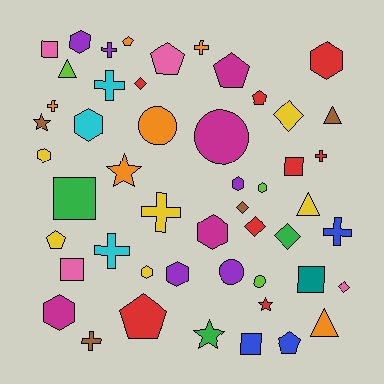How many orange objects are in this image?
There are 6 orange objects.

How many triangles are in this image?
There are 4 triangles.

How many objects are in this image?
There are 50 objects.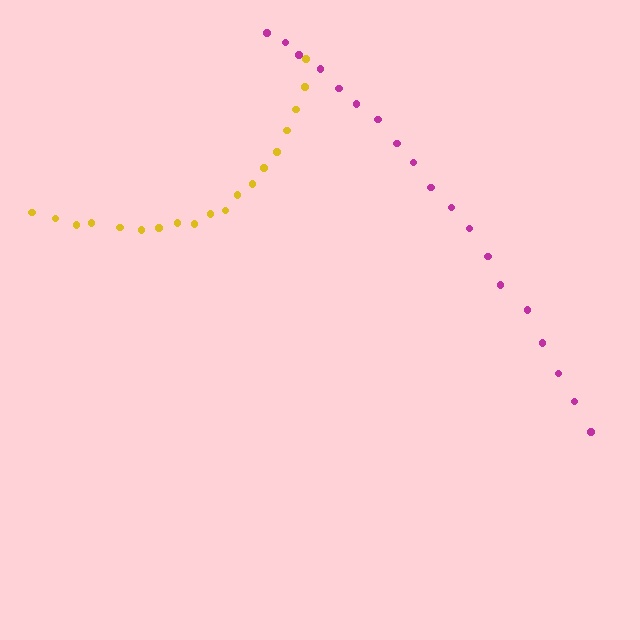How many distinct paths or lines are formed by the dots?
There are 2 distinct paths.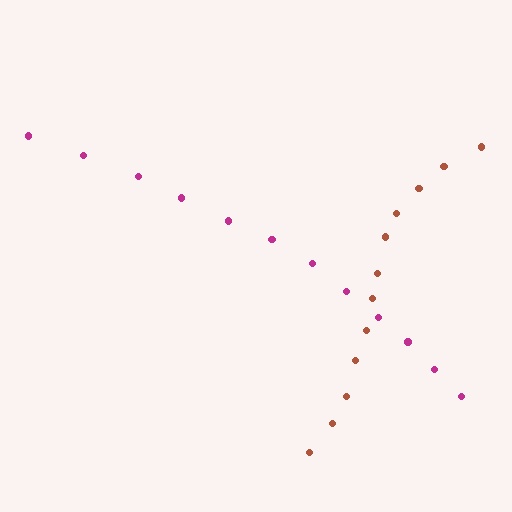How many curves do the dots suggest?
There are 2 distinct paths.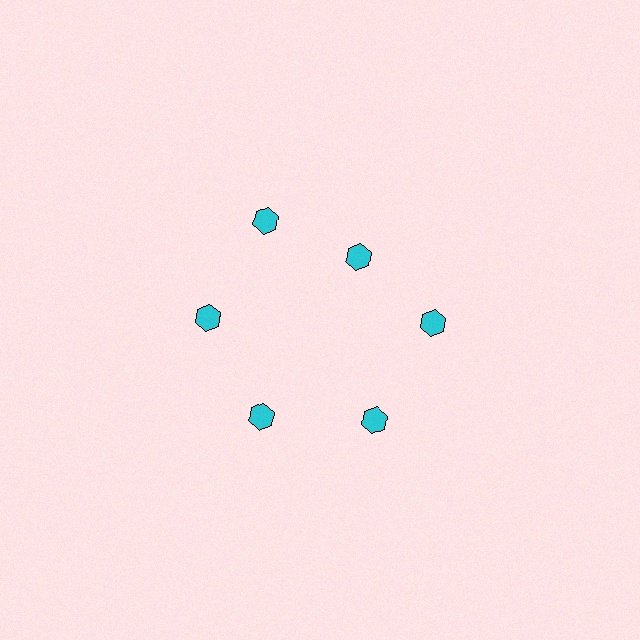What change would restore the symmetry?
The symmetry would be restored by moving it outward, back onto the ring so that all 6 hexagons sit at equal angles and equal distance from the center.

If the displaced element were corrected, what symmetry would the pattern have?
It would have 6-fold rotational symmetry — the pattern would map onto itself every 60 degrees.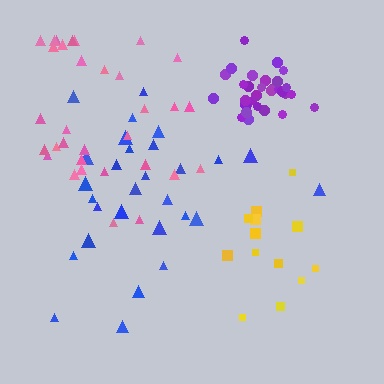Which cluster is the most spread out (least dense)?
Yellow.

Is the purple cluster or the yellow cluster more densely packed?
Purple.